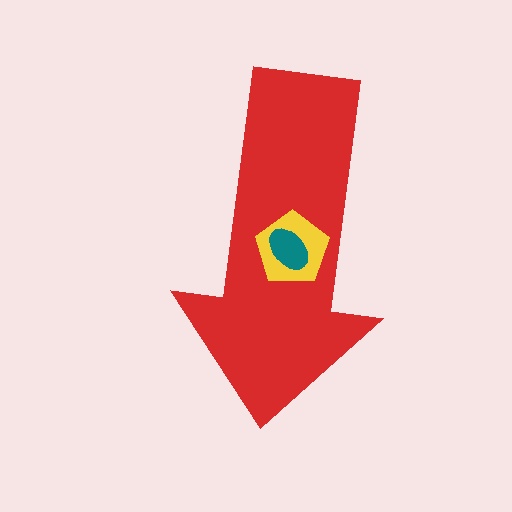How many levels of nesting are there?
3.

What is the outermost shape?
The red arrow.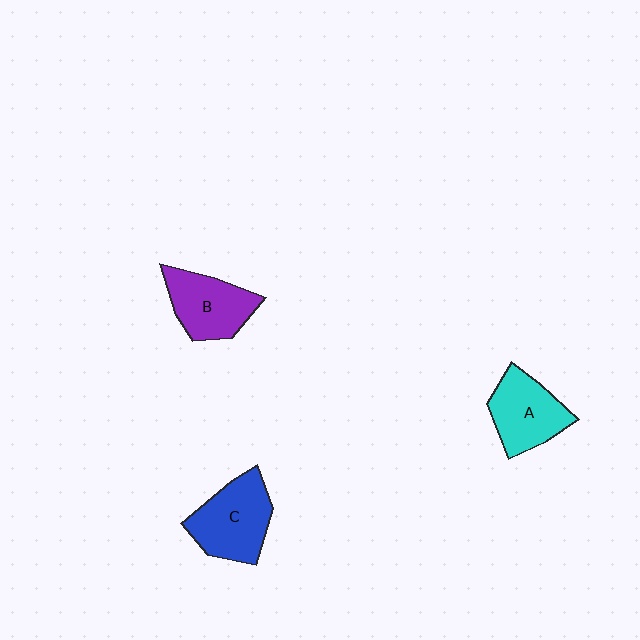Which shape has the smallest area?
Shape A (cyan).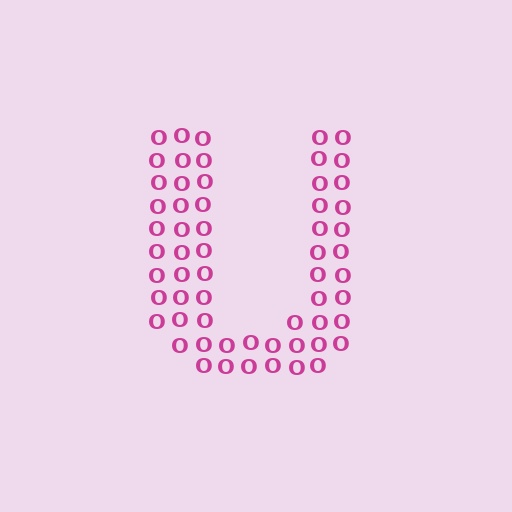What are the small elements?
The small elements are letter O's.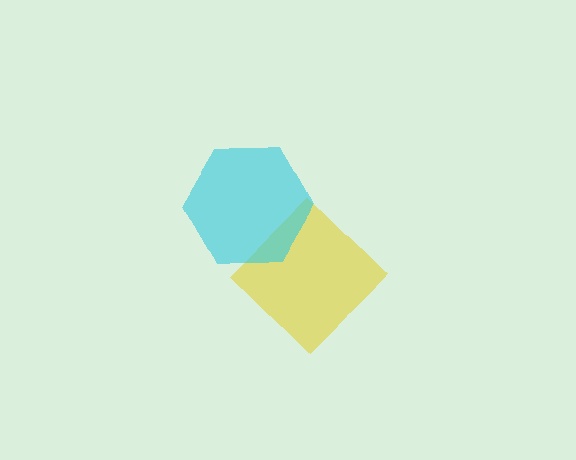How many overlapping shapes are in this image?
There are 2 overlapping shapes in the image.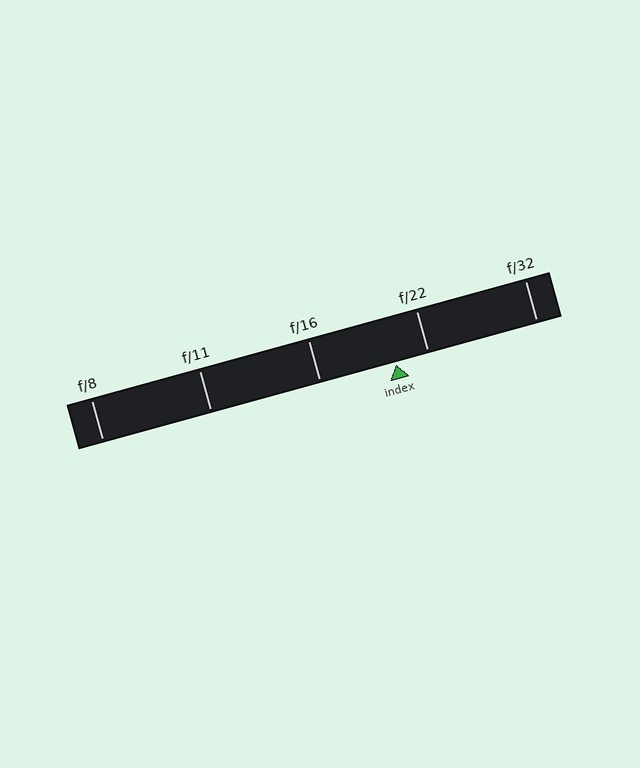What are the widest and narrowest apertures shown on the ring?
The widest aperture shown is f/8 and the narrowest is f/32.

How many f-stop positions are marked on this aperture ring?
There are 5 f-stop positions marked.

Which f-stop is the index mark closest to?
The index mark is closest to f/22.